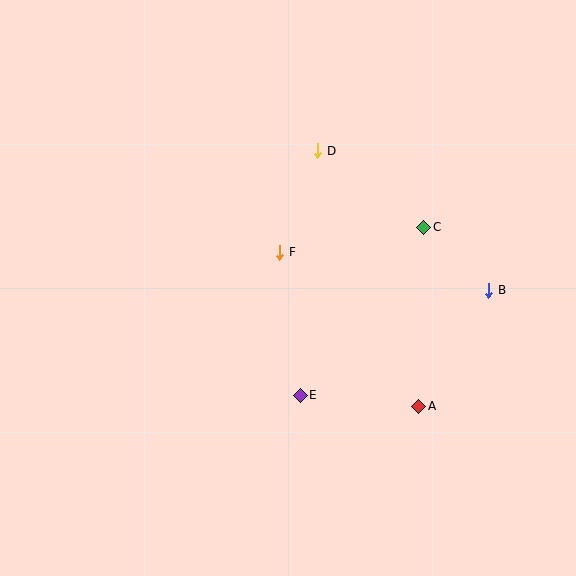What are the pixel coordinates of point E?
Point E is at (300, 395).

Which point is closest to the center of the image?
Point F at (280, 252) is closest to the center.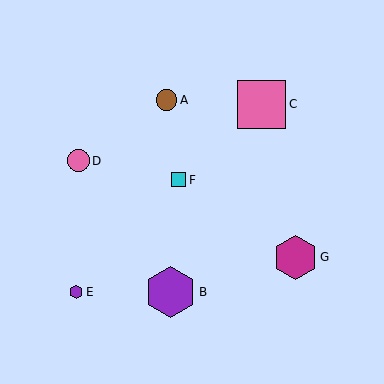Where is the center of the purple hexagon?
The center of the purple hexagon is at (170, 292).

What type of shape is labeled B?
Shape B is a purple hexagon.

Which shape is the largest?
The purple hexagon (labeled B) is the largest.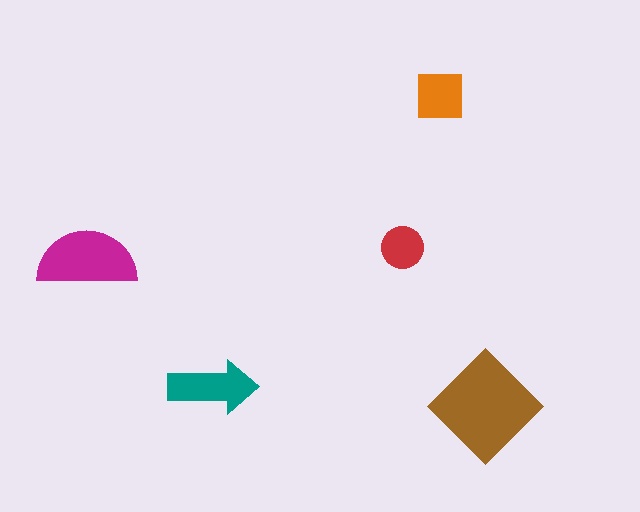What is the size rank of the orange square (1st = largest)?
4th.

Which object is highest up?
The orange square is topmost.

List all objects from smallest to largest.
The red circle, the orange square, the teal arrow, the magenta semicircle, the brown diamond.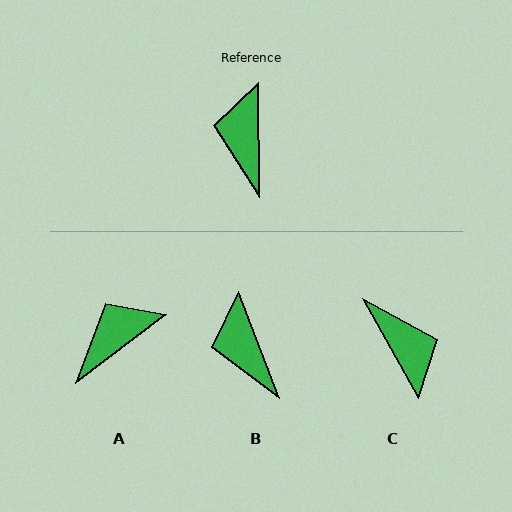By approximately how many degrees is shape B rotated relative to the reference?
Approximately 20 degrees counter-clockwise.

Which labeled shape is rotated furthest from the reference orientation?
C, about 152 degrees away.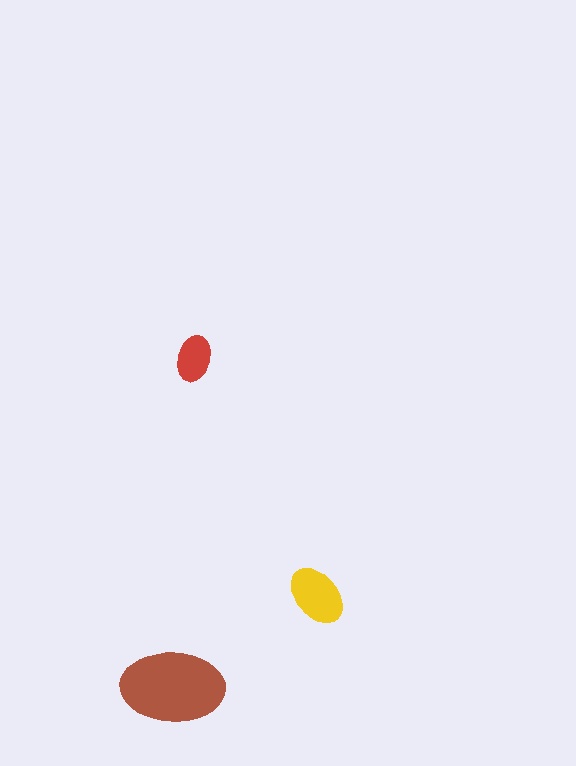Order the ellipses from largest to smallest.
the brown one, the yellow one, the red one.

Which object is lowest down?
The brown ellipse is bottommost.